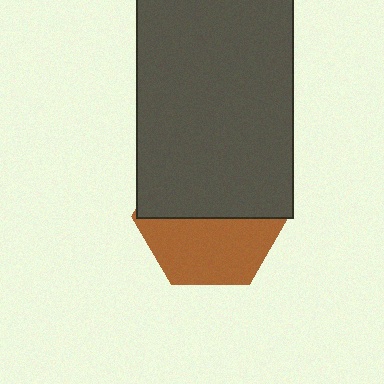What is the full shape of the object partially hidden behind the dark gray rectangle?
The partially hidden object is a brown hexagon.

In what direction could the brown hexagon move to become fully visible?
The brown hexagon could move down. That would shift it out from behind the dark gray rectangle entirely.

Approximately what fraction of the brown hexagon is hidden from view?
Roughly 53% of the brown hexagon is hidden behind the dark gray rectangle.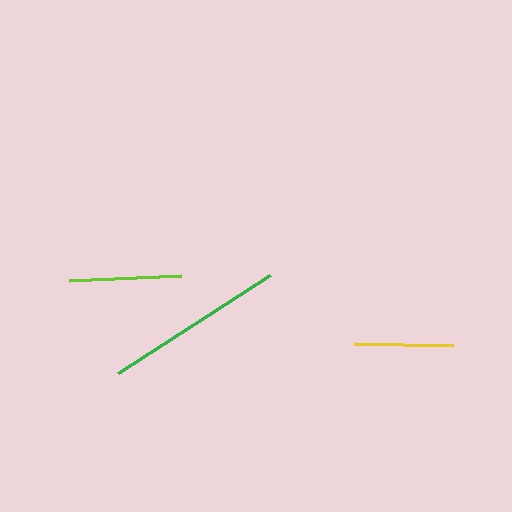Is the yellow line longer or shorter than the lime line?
The lime line is longer than the yellow line.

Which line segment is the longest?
The green line is the longest at approximately 181 pixels.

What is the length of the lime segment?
The lime segment is approximately 112 pixels long.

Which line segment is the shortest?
The yellow line is the shortest at approximately 98 pixels.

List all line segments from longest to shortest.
From longest to shortest: green, lime, yellow.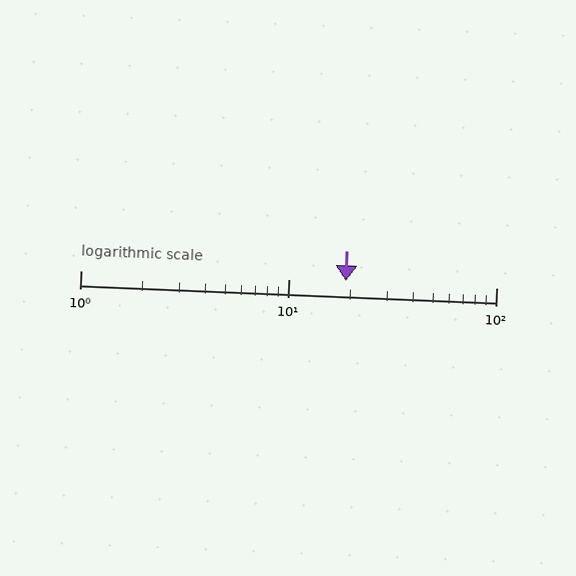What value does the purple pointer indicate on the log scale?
The pointer indicates approximately 19.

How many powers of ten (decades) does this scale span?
The scale spans 2 decades, from 1 to 100.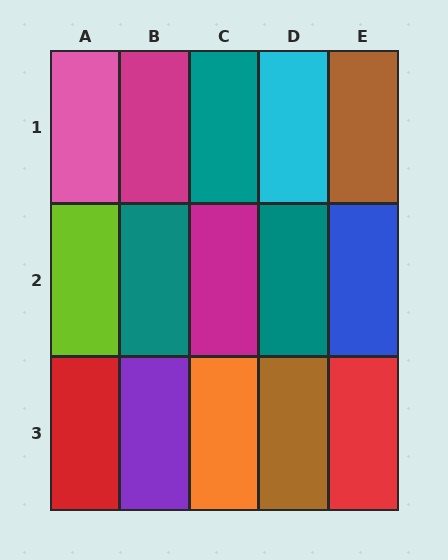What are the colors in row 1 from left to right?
Pink, magenta, teal, cyan, brown.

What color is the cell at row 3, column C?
Orange.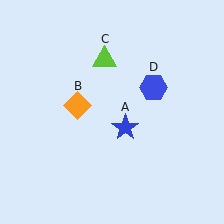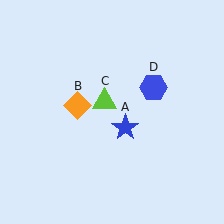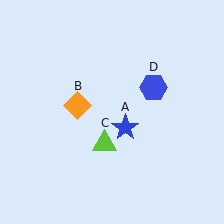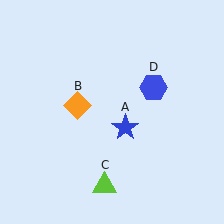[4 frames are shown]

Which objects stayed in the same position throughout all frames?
Blue star (object A) and orange diamond (object B) and blue hexagon (object D) remained stationary.